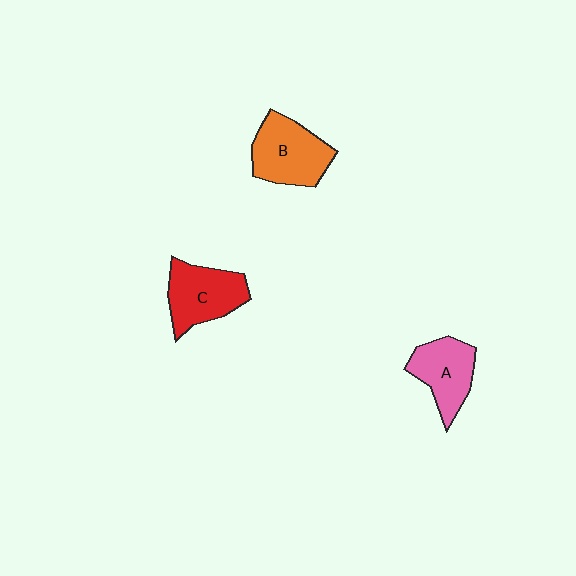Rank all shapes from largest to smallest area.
From largest to smallest: B (orange), C (red), A (pink).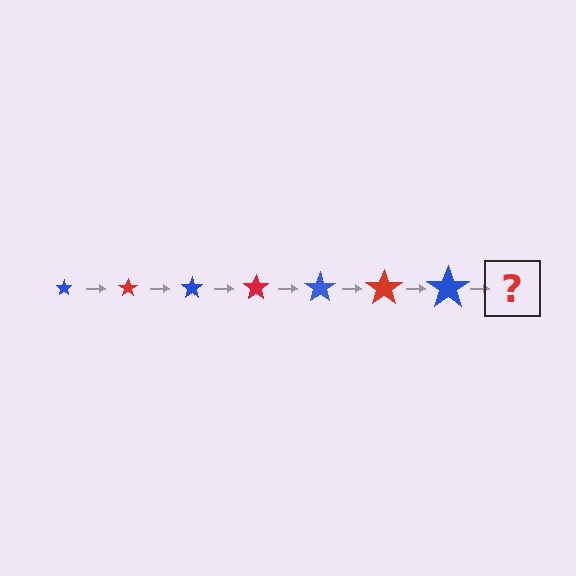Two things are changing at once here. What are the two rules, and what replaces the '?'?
The two rules are that the star grows larger each step and the color cycles through blue and red. The '?' should be a red star, larger than the previous one.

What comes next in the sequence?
The next element should be a red star, larger than the previous one.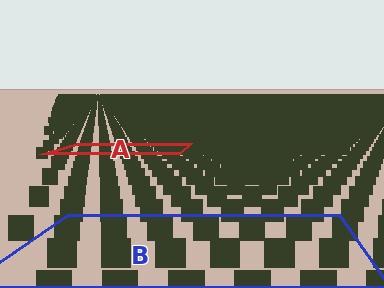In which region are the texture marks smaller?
The texture marks are smaller in region A, because it is farther away.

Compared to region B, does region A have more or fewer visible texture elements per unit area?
Region A has more texture elements per unit area — they are packed more densely because it is farther away.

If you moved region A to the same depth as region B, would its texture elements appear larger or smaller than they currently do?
They would appear larger. At a closer depth, the same texture elements are projected at a bigger on-screen size.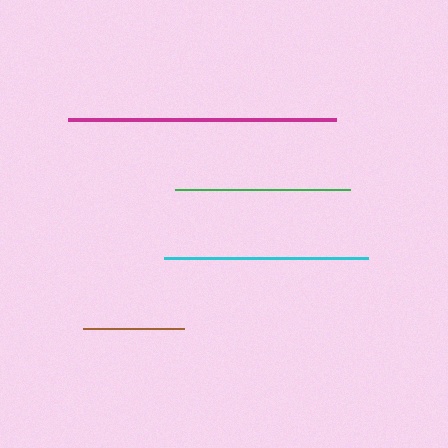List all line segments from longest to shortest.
From longest to shortest: magenta, cyan, green, brown.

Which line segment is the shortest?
The brown line is the shortest at approximately 101 pixels.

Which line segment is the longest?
The magenta line is the longest at approximately 268 pixels.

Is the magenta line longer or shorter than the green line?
The magenta line is longer than the green line.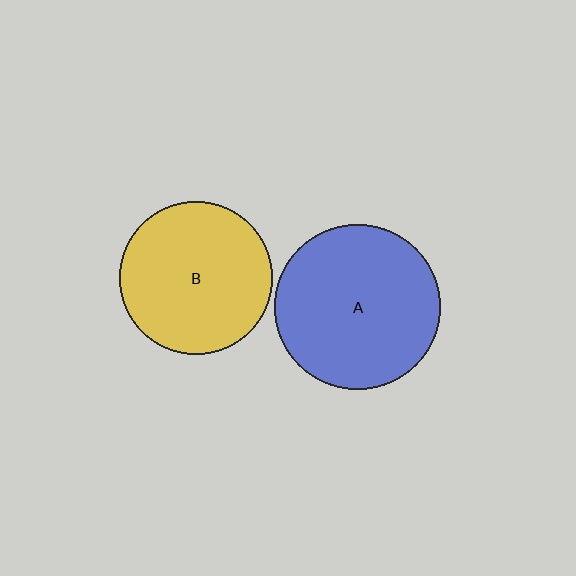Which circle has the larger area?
Circle A (blue).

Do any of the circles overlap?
No, none of the circles overlap.